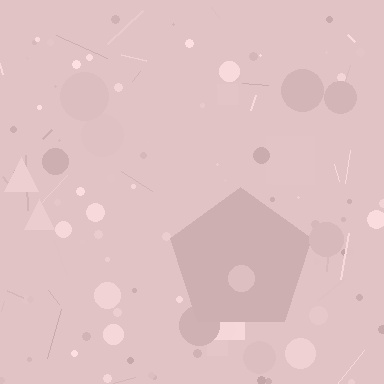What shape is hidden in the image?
A pentagon is hidden in the image.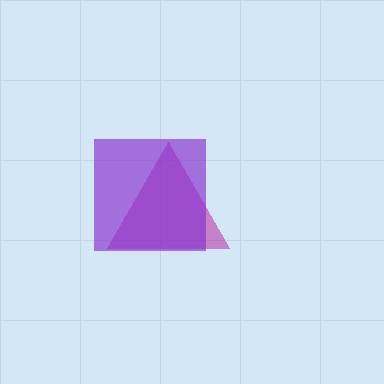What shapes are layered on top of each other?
The layered shapes are: a magenta triangle, a purple square.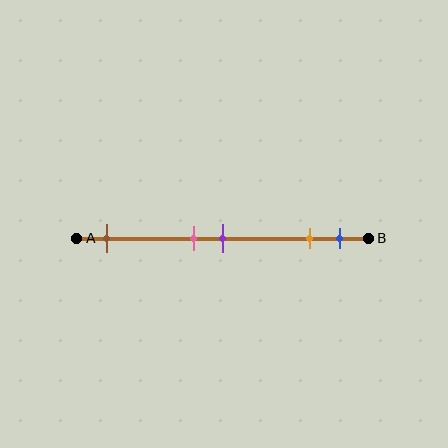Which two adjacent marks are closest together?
The pink and purple marks are the closest adjacent pair.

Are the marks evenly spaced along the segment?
No, the marks are not evenly spaced.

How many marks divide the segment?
There are 5 marks dividing the segment.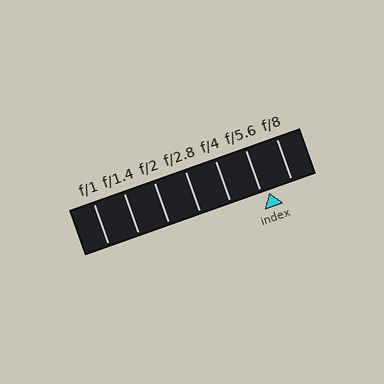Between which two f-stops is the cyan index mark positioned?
The index mark is between f/5.6 and f/8.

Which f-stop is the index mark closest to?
The index mark is closest to f/5.6.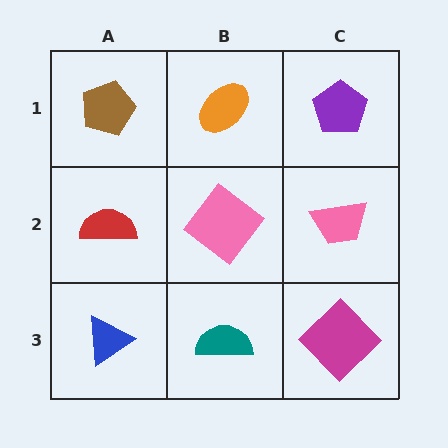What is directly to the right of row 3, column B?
A magenta diamond.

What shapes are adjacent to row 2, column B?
An orange ellipse (row 1, column B), a teal semicircle (row 3, column B), a red semicircle (row 2, column A), a pink trapezoid (row 2, column C).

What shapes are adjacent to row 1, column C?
A pink trapezoid (row 2, column C), an orange ellipse (row 1, column B).